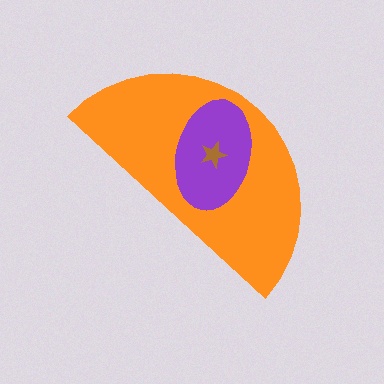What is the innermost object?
The brown star.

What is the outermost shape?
The orange semicircle.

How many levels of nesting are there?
3.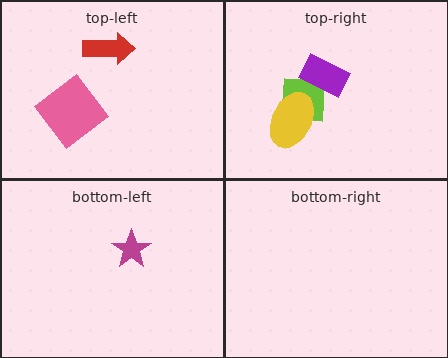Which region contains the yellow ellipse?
The top-right region.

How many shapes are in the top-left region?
2.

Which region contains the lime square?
The top-right region.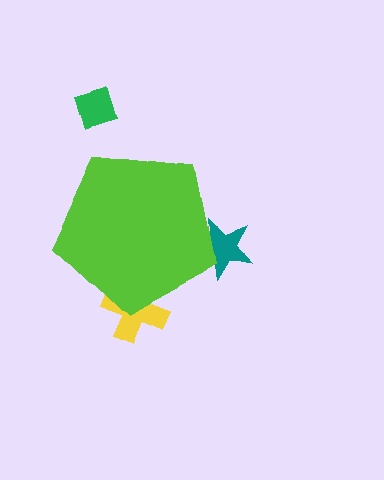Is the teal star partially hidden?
Yes, the teal star is partially hidden behind the lime pentagon.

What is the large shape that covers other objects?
A lime pentagon.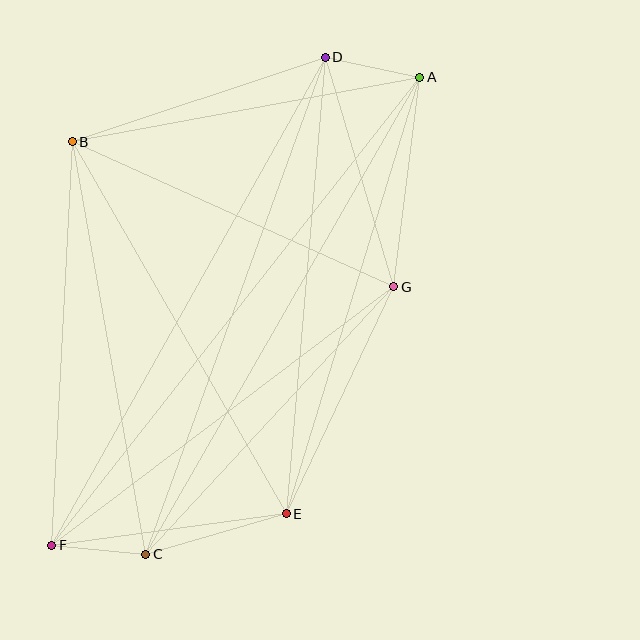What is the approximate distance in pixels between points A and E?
The distance between A and E is approximately 457 pixels.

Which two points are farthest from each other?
Points A and F are farthest from each other.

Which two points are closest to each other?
Points C and F are closest to each other.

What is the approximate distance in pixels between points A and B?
The distance between A and B is approximately 354 pixels.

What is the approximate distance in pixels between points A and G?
The distance between A and G is approximately 211 pixels.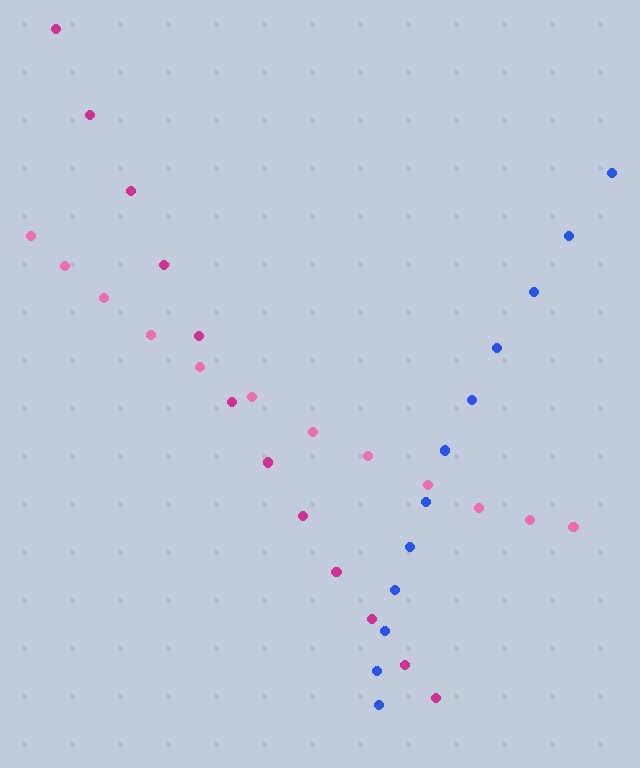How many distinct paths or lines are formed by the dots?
There are 3 distinct paths.